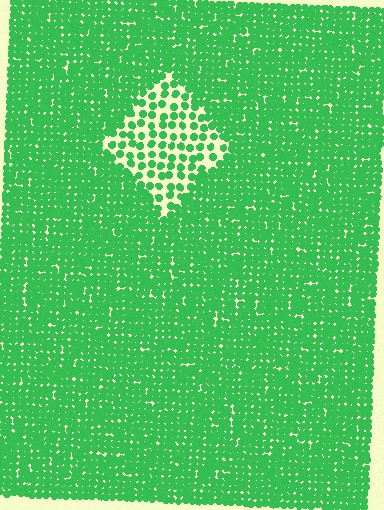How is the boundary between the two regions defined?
The boundary is defined by a change in element density (approximately 2.3x ratio). All elements are the same color, size, and shape.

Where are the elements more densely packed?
The elements are more densely packed outside the diamond boundary.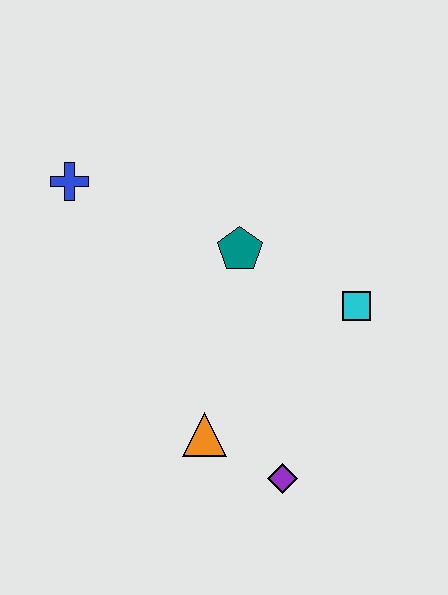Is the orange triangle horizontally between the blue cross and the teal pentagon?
Yes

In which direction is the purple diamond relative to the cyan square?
The purple diamond is below the cyan square.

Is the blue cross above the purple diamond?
Yes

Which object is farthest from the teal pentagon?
The purple diamond is farthest from the teal pentagon.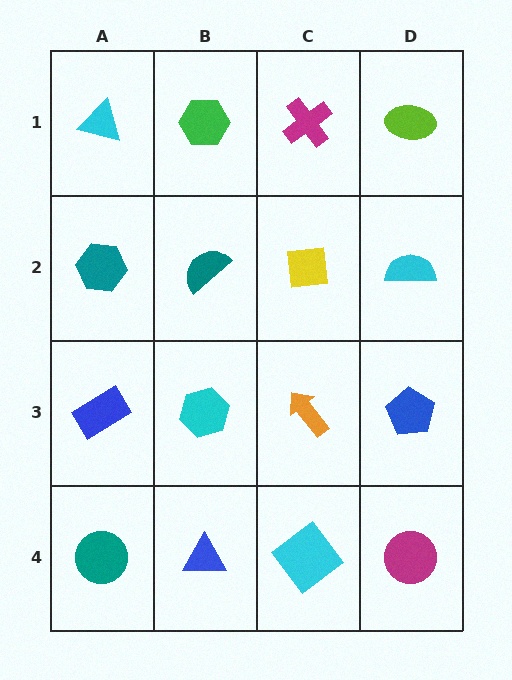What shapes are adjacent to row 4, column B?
A cyan hexagon (row 3, column B), a teal circle (row 4, column A), a cyan diamond (row 4, column C).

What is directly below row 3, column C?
A cyan diamond.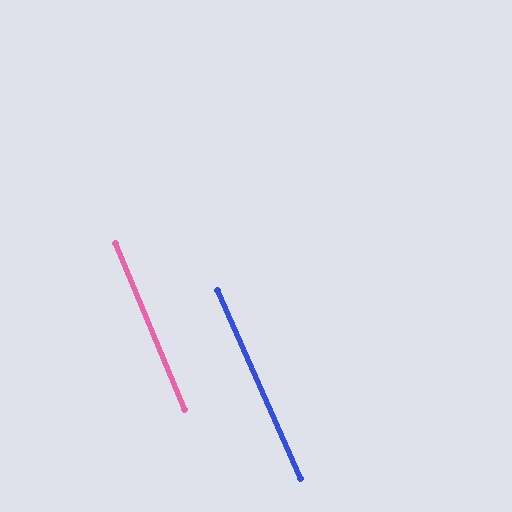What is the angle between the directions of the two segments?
Approximately 1 degree.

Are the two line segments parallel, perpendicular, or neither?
Parallel — their directions differ by only 1.5°.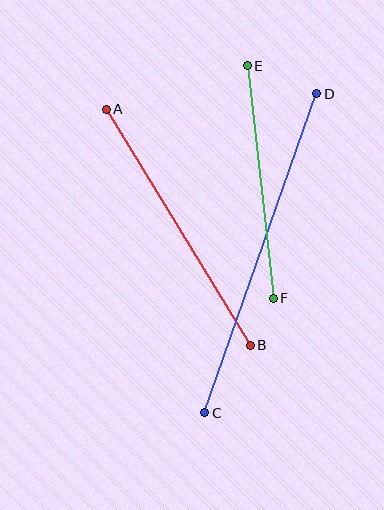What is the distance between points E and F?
The distance is approximately 234 pixels.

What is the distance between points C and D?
The distance is approximately 338 pixels.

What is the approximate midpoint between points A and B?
The midpoint is at approximately (178, 227) pixels.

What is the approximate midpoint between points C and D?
The midpoint is at approximately (261, 253) pixels.